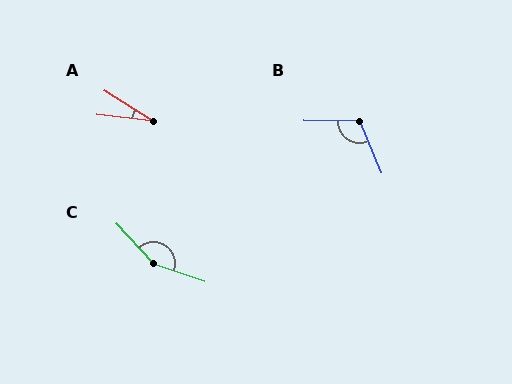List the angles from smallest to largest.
A (26°), B (113°), C (151°).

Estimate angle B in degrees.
Approximately 113 degrees.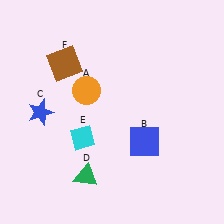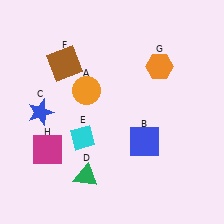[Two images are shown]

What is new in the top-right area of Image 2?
An orange hexagon (G) was added in the top-right area of Image 2.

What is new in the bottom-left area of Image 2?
A magenta square (H) was added in the bottom-left area of Image 2.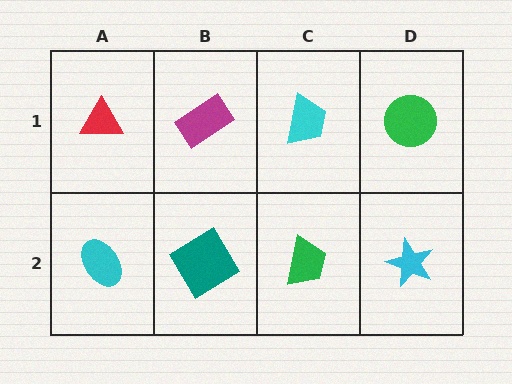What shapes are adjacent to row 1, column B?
A teal diamond (row 2, column B), a red triangle (row 1, column A), a cyan trapezoid (row 1, column C).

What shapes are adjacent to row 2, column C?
A cyan trapezoid (row 1, column C), a teal diamond (row 2, column B), a cyan star (row 2, column D).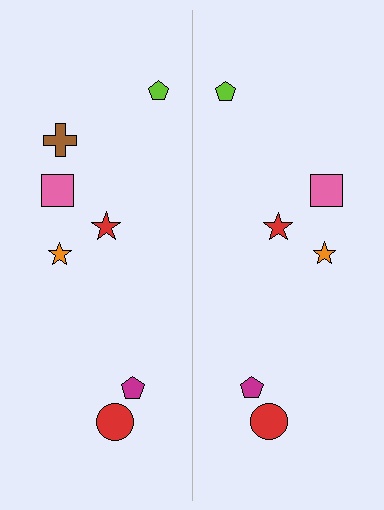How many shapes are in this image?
There are 13 shapes in this image.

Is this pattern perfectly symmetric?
No, the pattern is not perfectly symmetric. A brown cross is missing from the right side.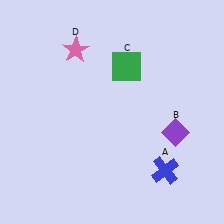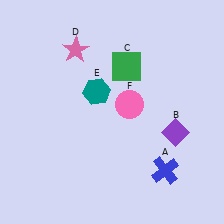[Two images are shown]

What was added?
A teal hexagon (E), a pink circle (F) were added in Image 2.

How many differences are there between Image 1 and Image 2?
There are 2 differences between the two images.